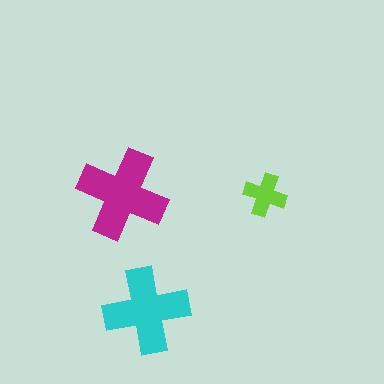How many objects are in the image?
There are 3 objects in the image.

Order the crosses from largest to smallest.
the magenta one, the cyan one, the lime one.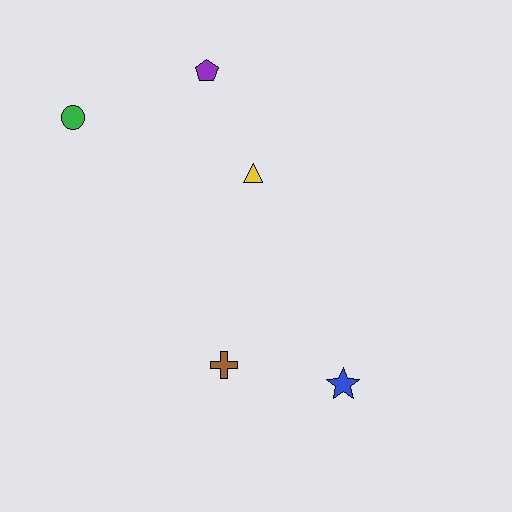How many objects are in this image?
There are 5 objects.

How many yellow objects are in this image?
There is 1 yellow object.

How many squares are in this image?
There are no squares.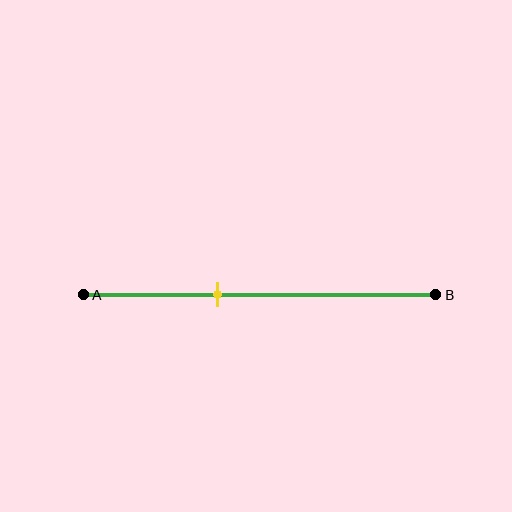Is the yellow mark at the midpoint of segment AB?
No, the mark is at about 40% from A, not at the 50% midpoint.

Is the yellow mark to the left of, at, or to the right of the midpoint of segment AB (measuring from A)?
The yellow mark is to the left of the midpoint of segment AB.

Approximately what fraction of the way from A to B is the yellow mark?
The yellow mark is approximately 40% of the way from A to B.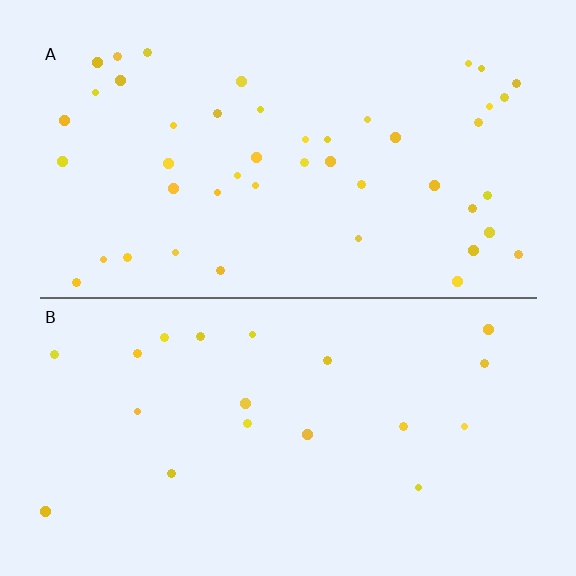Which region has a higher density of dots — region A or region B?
A (the top).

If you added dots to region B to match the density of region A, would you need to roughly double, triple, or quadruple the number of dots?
Approximately double.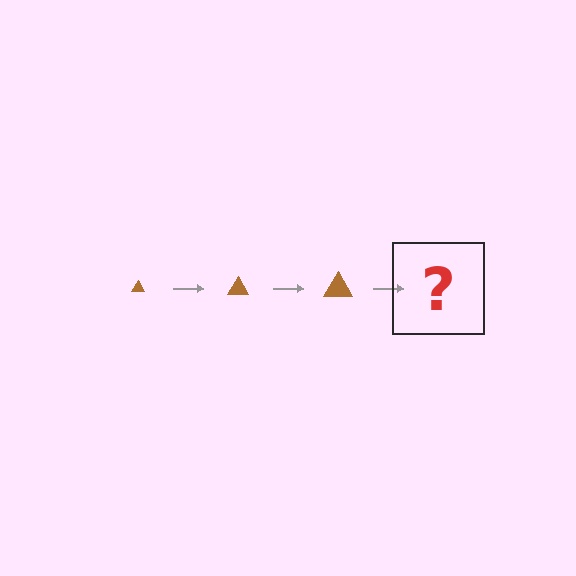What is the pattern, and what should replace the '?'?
The pattern is that the triangle gets progressively larger each step. The '?' should be a brown triangle, larger than the previous one.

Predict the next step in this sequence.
The next step is a brown triangle, larger than the previous one.